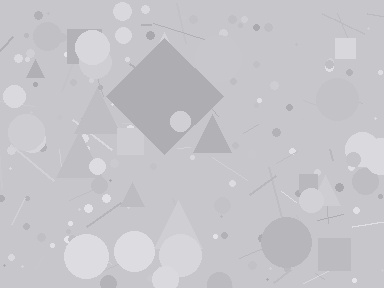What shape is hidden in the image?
A diamond is hidden in the image.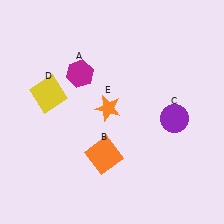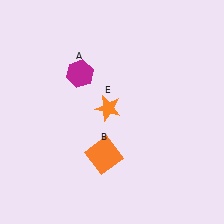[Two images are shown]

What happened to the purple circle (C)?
The purple circle (C) was removed in Image 2. It was in the bottom-right area of Image 1.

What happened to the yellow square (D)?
The yellow square (D) was removed in Image 2. It was in the top-left area of Image 1.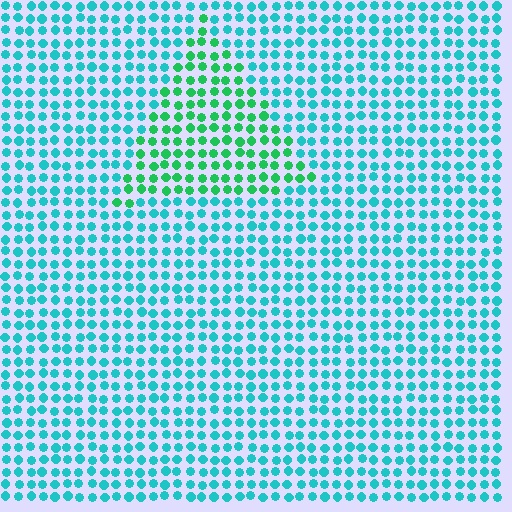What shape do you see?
I see a triangle.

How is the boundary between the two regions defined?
The boundary is defined purely by a slight shift in hue (about 40 degrees). Spacing, size, and orientation are identical on both sides.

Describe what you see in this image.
The image is filled with small cyan elements in a uniform arrangement. A triangle-shaped region is visible where the elements are tinted to a slightly different hue, forming a subtle color boundary.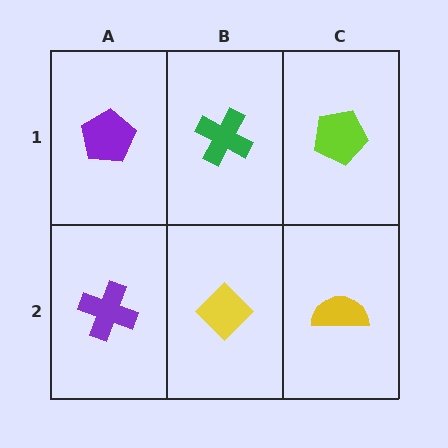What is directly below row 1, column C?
A yellow semicircle.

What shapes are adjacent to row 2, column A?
A purple pentagon (row 1, column A), a yellow diamond (row 2, column B).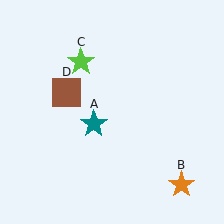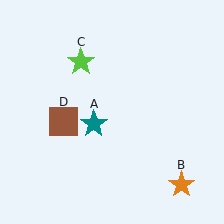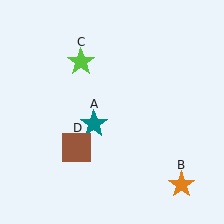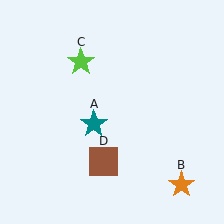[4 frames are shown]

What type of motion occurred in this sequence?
The brown square (object D) rotated counterclockwise around the center of the scene.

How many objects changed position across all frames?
1 object changed position: brown square (object D).